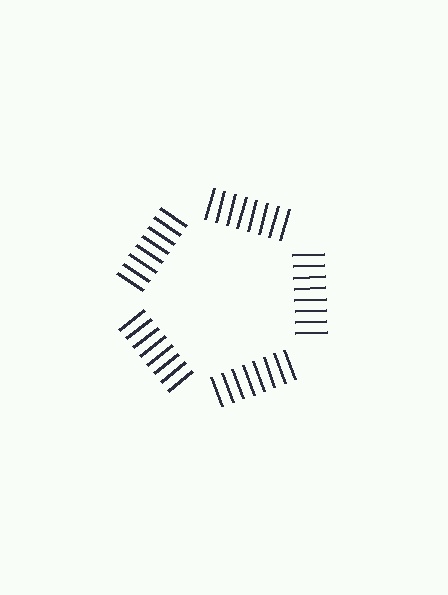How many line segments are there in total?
40 — 8 along each of the 5 edges.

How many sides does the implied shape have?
5 sides — the line-ends trace a pentagon.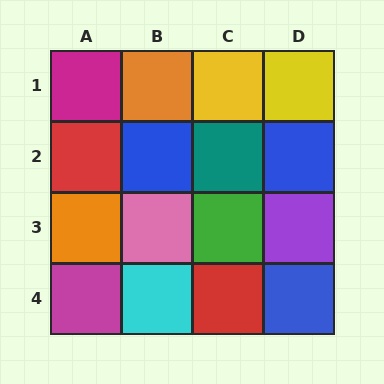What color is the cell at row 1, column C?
Yellow.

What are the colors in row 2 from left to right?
Red, blue, teal, blue.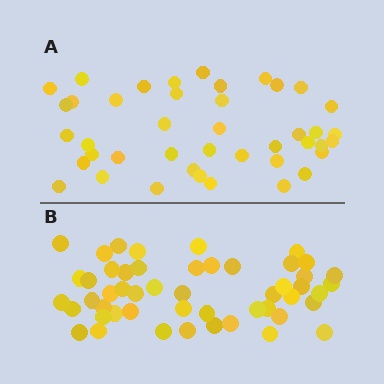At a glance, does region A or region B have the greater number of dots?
Region B (the bottom region) has more dots.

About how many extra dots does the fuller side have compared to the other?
Region B has roughly 8 or so more dots than region A.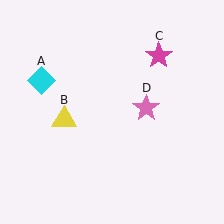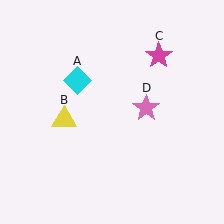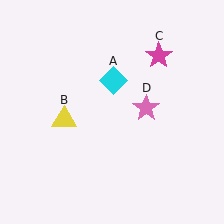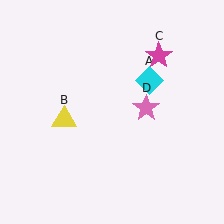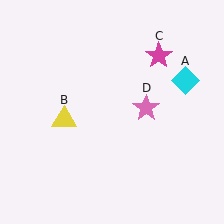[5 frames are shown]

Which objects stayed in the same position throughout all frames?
Yellow triangle (object B) and magenta star (object C) and pink star (object D) remained stationary.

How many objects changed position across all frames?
1 object changed position: cyan diamond (object A).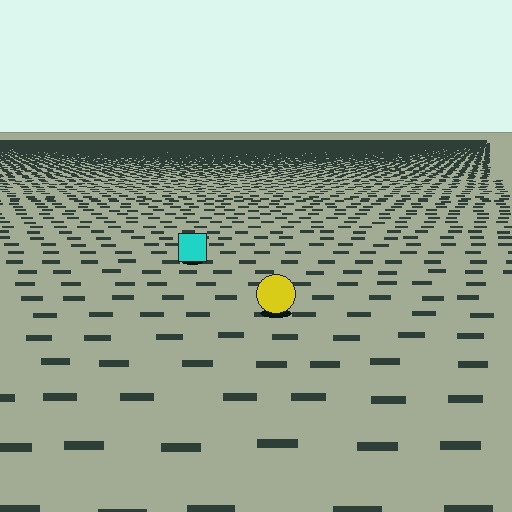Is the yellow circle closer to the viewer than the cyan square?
Yes. The yellow circle is closer — you can tell from the texture gradient: the ground texture is coarser near it.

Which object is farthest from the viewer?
The cyan square is farthest from the viewer. It appears smaller and the ground texture around it is denser.